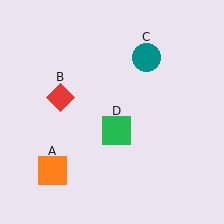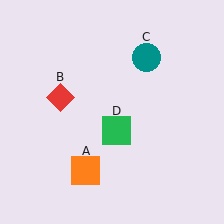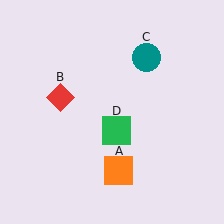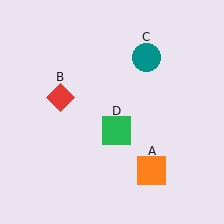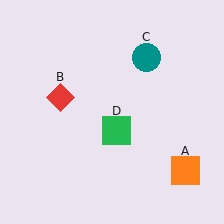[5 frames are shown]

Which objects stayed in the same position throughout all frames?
Red diamond (object B) and teal circle (object C) and green square (object D) remained stationary.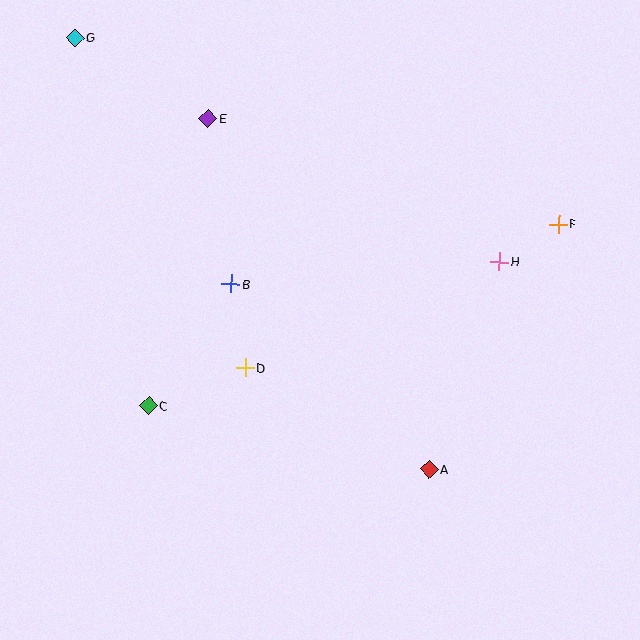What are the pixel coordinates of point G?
Point G is at (75, 38).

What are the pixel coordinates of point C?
Point C is at (149, 405).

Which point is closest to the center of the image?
Point D at (245, 367) is closest to the center.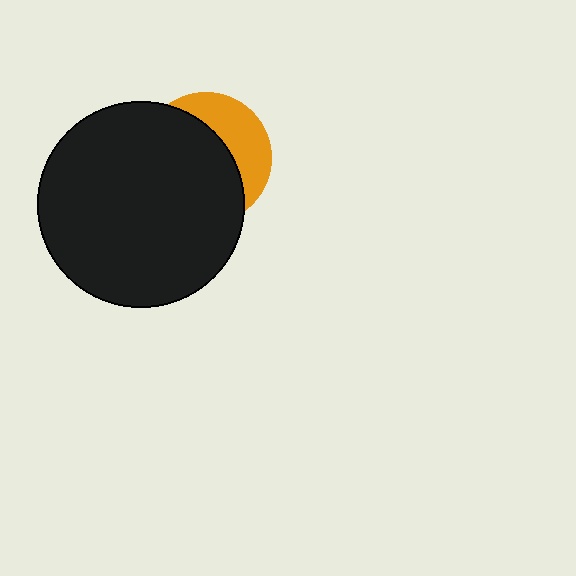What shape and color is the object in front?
The object in front is a black circle.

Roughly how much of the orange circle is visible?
A small part of it is visible (roughly 34%).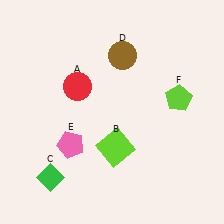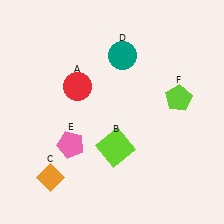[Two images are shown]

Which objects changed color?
C changed from green to orange. D changed from brown to teal.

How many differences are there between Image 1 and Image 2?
There are 2 differences between the two images.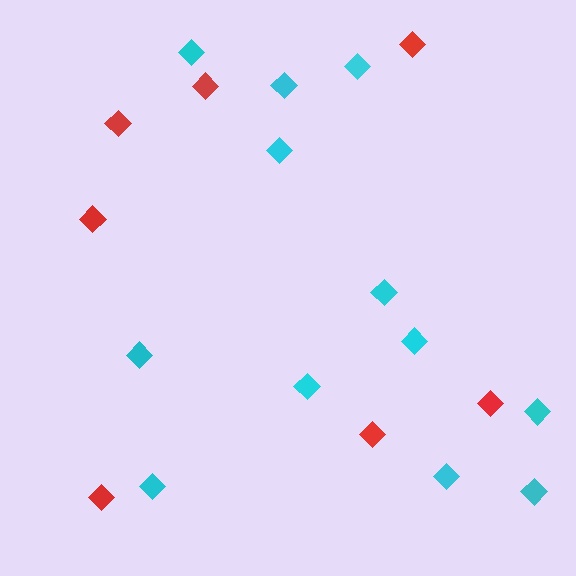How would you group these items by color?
There are 2 groups: one group of red diamonds (7) and one group of cyan diamonds (12).